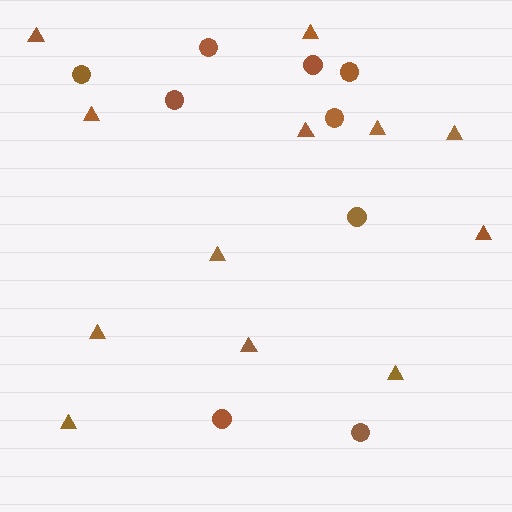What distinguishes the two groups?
There are 2 groups: one group of circles (9) and one group of triangles (12).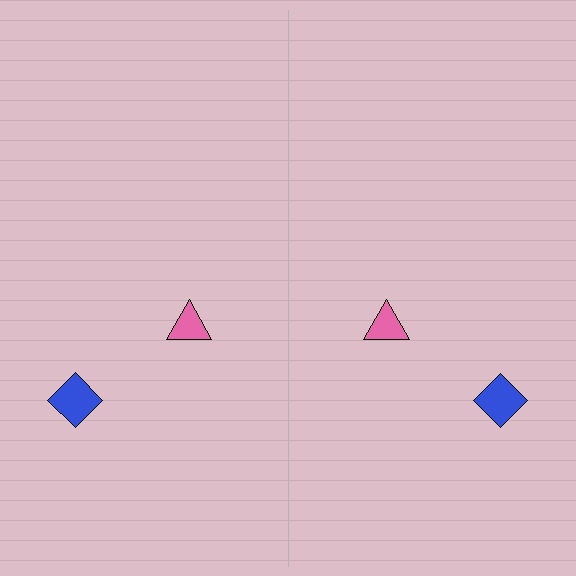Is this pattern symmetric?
Yes, this pattern has bilateral (reflection) symmetry.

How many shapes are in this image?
There are 4 shapes in this image.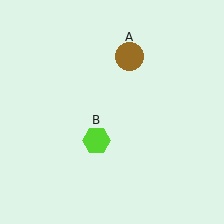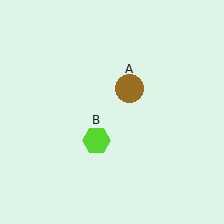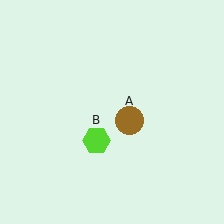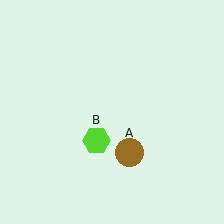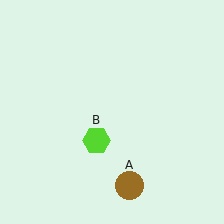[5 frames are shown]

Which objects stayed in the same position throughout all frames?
Lime hexagon (object B) remained stationary.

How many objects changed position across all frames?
1 object changed position: brown circle (object A).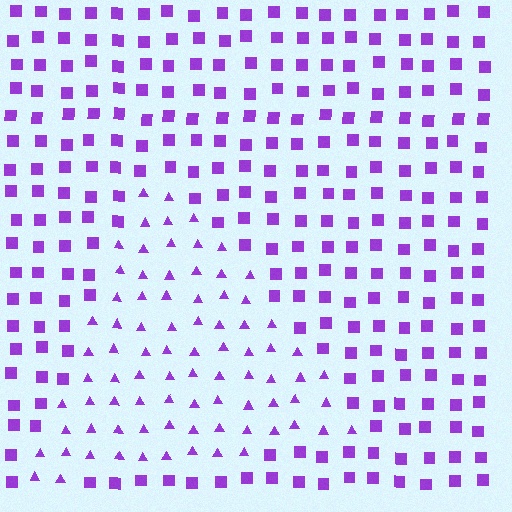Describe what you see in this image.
The image is filled with small purple elements arranged in a uniform grid. A triangle-shaped region contains triangles, while the surrounding area contains squares. The boundary is defined purely by the change in element shape.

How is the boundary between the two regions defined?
The boundary is defined by a change in element shape: triangles inside vs. squares outside. All elements share the same color and spacing.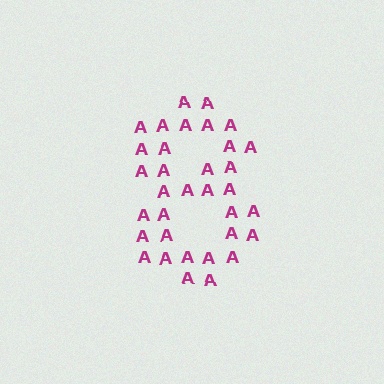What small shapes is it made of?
It is made of small letter A's.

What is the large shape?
The large shape is the digit 8.